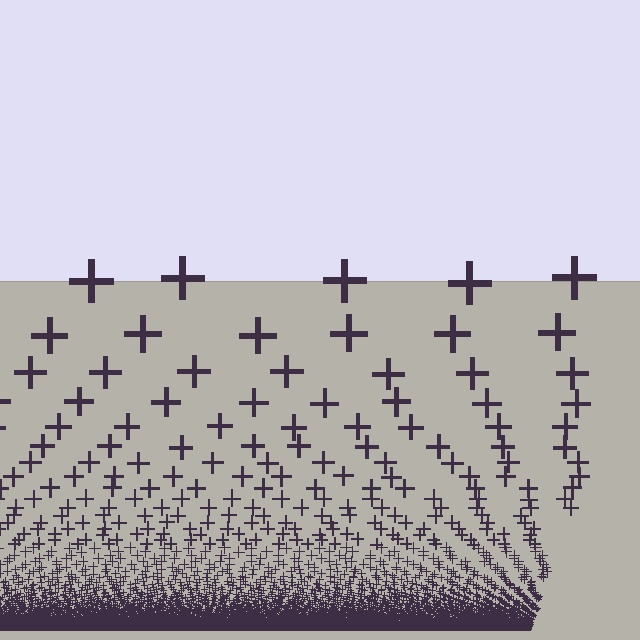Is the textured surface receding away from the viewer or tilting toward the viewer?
The surface appears to tilt toward the viewer. Texture elements get larger and sparser toward the top.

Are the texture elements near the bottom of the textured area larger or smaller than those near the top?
Smaller. The gradient is inverted — elements near the bottom are smaller and denser.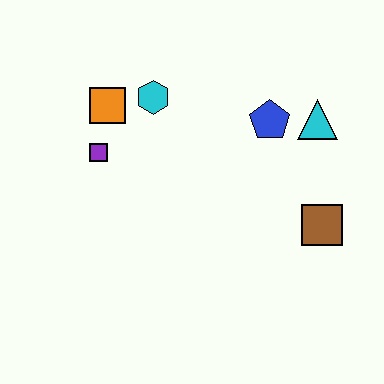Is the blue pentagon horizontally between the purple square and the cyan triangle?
Yes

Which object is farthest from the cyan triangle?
The purple square is farthest from the cyan triangle.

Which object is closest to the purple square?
The orange square is closest to the purple square.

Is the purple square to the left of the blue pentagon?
Yes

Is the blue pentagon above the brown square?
Yes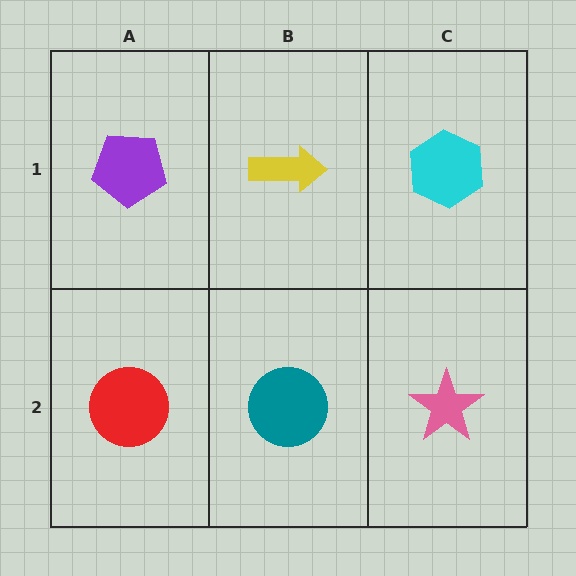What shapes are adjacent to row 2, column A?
A purple pentagon (row 1, column A), a teal circle (row 2, column B).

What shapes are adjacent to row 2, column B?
A yellow arrow (row 1, column B), a red circle (row 2, column A), a pink star (row 2, column C).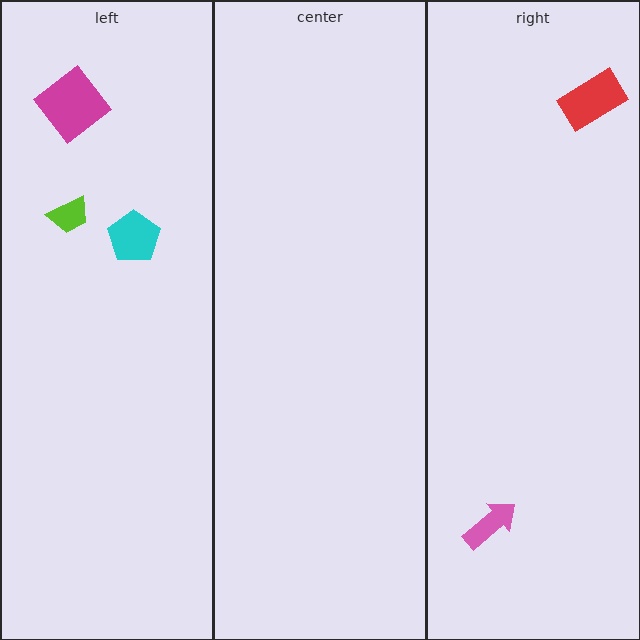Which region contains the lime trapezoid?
The left region.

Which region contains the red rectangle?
The right region.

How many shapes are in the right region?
2.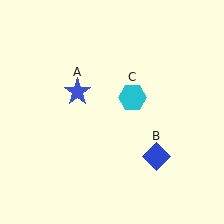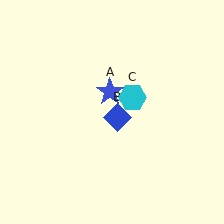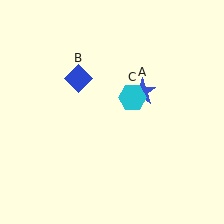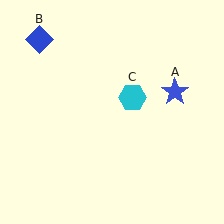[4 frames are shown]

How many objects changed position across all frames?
2 objects changed position: blue star (object A), blue diamond (object B).